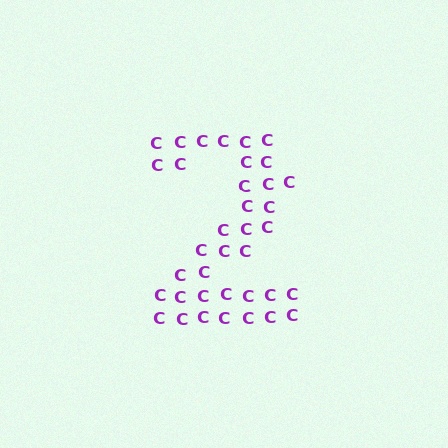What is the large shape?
The large shape is the digit 2.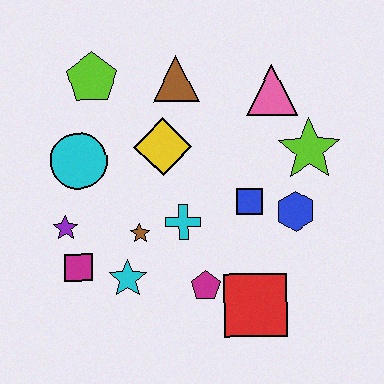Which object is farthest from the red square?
The lime pentagon is farthest from the red square.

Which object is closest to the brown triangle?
The yellow diamond is closest to the brown triangle.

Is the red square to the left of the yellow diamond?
No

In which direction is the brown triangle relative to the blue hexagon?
The brown triangle is above the blue hexagon.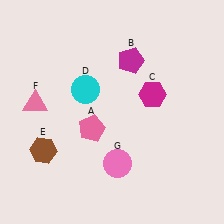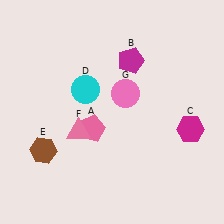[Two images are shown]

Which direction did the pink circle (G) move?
The pink circle (G) moved up.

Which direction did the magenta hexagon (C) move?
The magenta hexagon (C) moved right.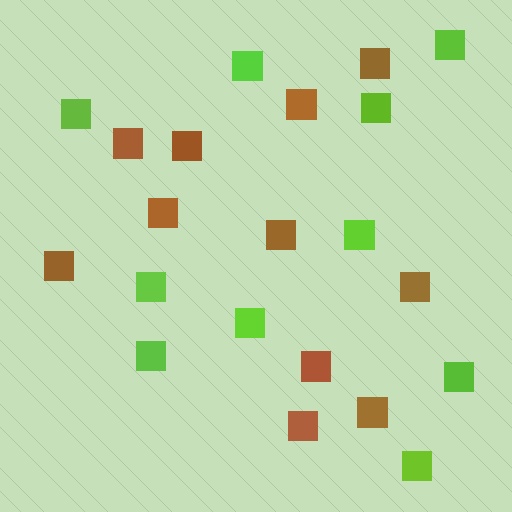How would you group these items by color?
There are 2 groups: one group of lime squares (10) and one group of brown squares (11).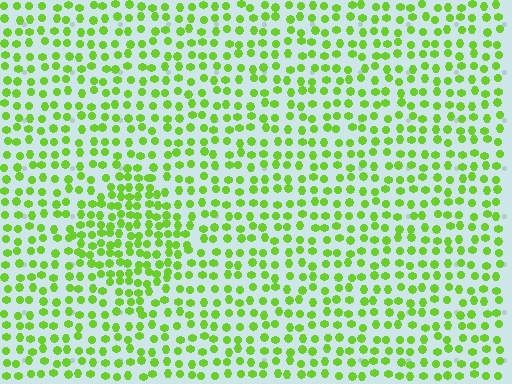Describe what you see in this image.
The image contains small lime elements arranged at two different densities. A diamond-shaped region is visible where the elements are more densely packed than the surrounding area.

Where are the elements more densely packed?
The elements are more densely packed inside the diamond boundary.